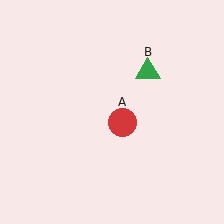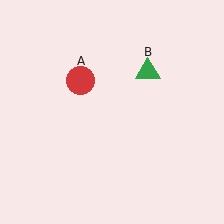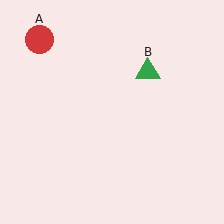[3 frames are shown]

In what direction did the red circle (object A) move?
The red circle (object A) moved up and to the left.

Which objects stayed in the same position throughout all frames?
Green triangle (object B) remained stationary.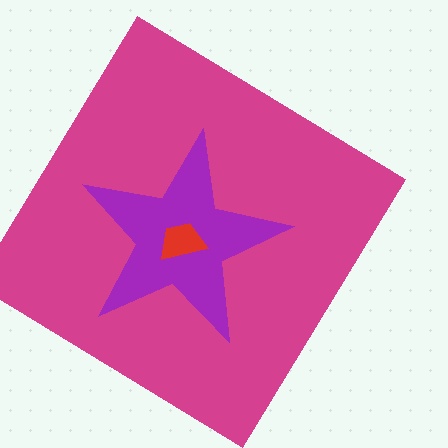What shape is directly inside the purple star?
The red trapezoid.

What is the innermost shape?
The red trapezoid.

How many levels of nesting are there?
3.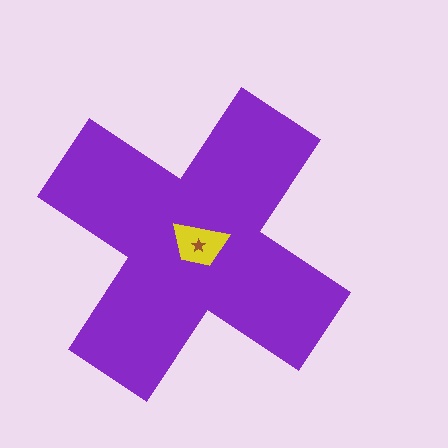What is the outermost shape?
The purple cross.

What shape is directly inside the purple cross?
The yellow trapezoid.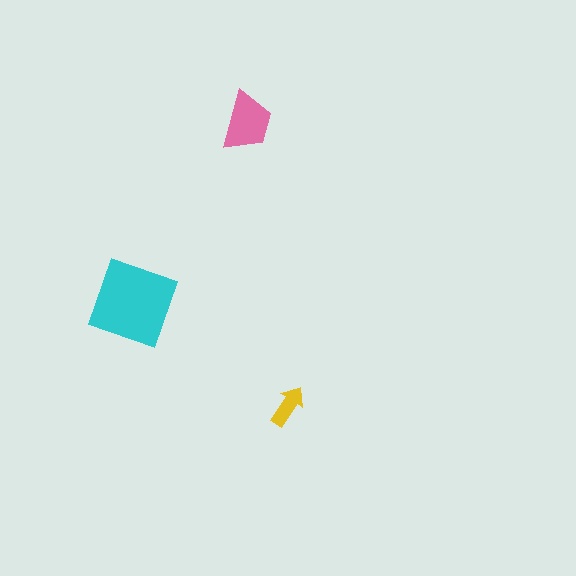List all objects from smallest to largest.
The yellow arrow, the pink trapezoid, the cyan diamond.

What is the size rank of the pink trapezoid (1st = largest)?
2nd.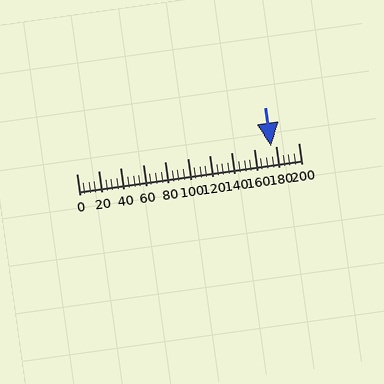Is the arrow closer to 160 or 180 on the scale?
The arrow is closer to 180.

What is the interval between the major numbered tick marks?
The major tick marks are spaced 20 units apart.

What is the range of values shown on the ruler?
The ruler shows values from 0 to 200.